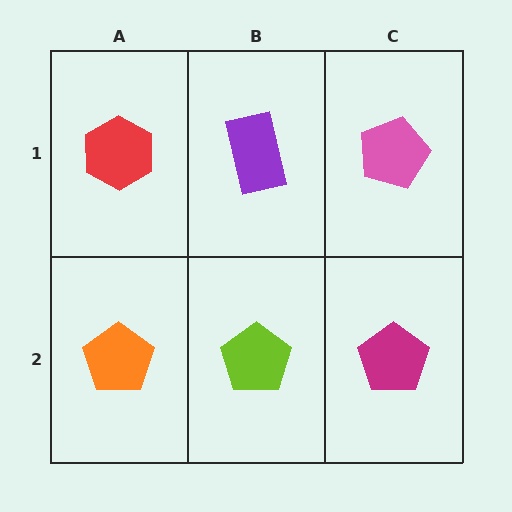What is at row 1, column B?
A purple rectangle.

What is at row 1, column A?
A red hexagon.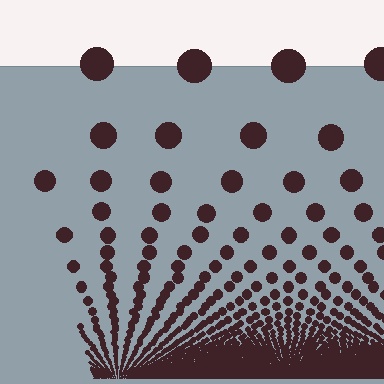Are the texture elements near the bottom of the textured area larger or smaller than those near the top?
Smaller. The gradient is inverted — elements near the bottom are smaller and denser.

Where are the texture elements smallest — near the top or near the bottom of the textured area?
Near the bottom.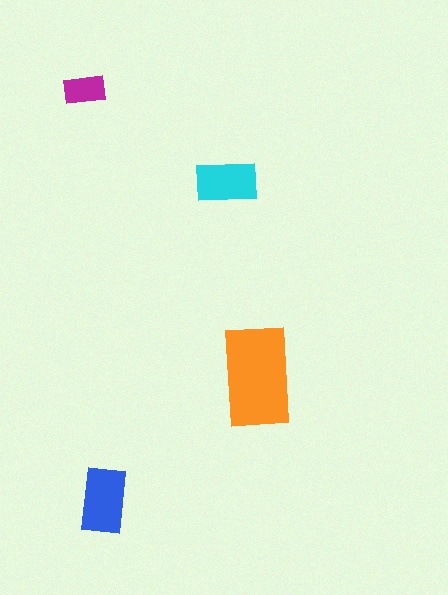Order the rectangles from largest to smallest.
the orange one, the blue one, the cyan one, the magenta one.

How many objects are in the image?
There are 4 objects in the image.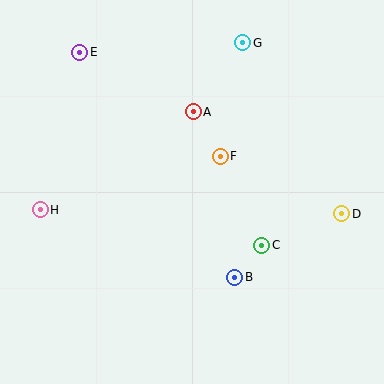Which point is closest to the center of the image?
Point F at (220, 156) is closest to the center.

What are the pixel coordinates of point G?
Point G is at (243, 43).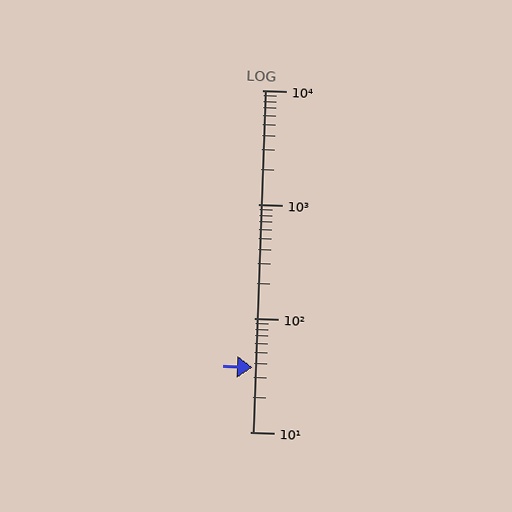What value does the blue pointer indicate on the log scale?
The pointer indicates approximately 37.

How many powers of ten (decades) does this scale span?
The scale spans 3 decades, from 10 to 10000.